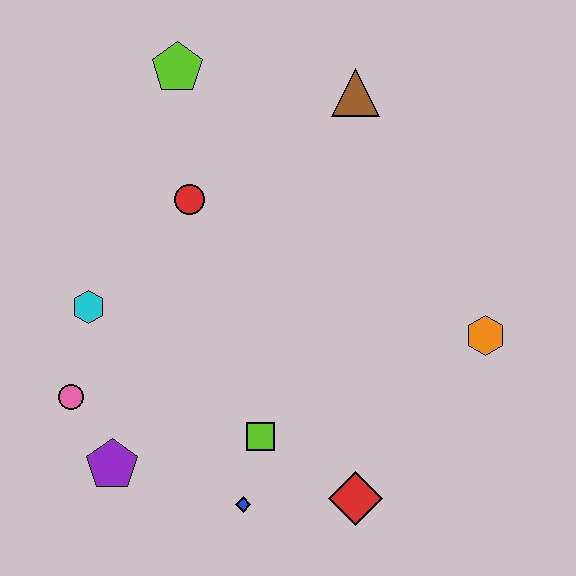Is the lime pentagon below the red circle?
No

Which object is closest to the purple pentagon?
The pink circle is closest to the purple pentagon.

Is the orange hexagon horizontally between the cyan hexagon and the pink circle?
No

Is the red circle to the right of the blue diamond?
No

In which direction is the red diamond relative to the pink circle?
The red diamond is to the right of the pink circle.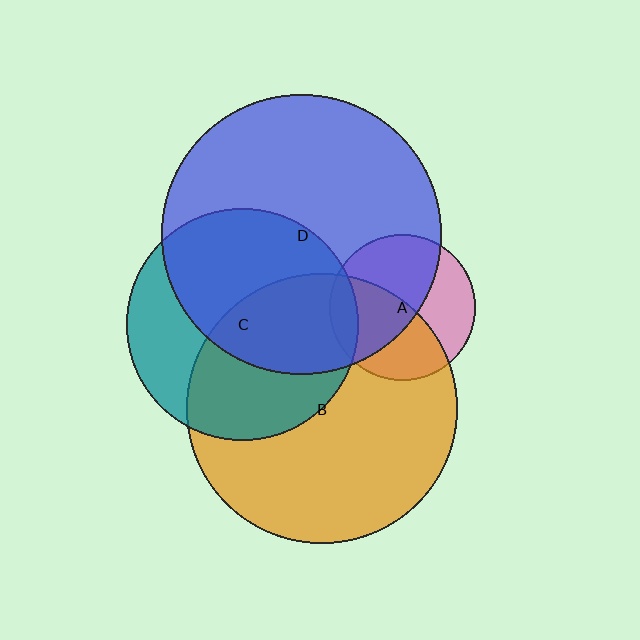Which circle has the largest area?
Circle D (blue).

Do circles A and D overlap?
Yes.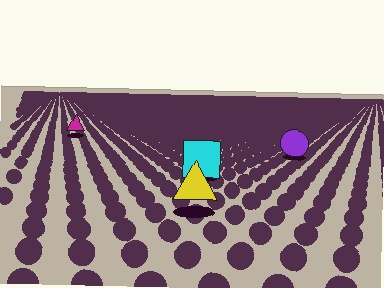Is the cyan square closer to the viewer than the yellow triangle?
No. The yellow triangle is closer — you can tell from the texture gradient: the ground texture is coarser near it.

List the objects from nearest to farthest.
From nearest to farthest: the yellow triangle, the cyan square, the purple circle, the magenta triangle.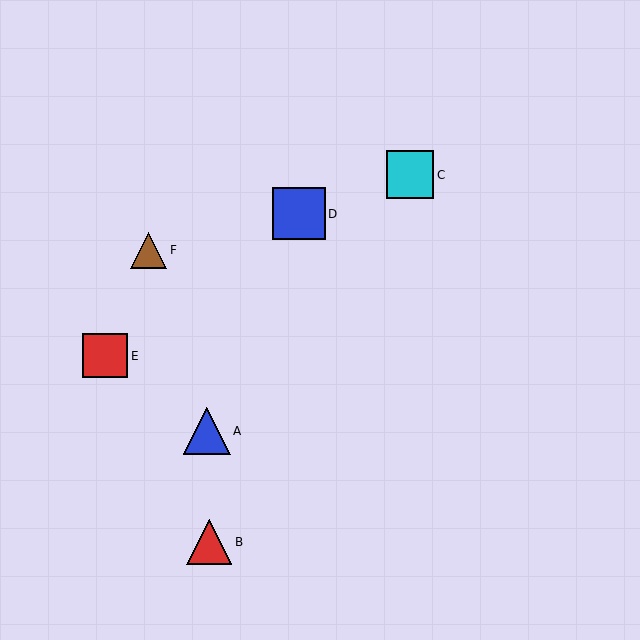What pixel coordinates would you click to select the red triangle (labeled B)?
Click at (209, 542) to select the red triangle B.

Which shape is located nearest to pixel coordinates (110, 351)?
The red square (labeled E) at (105, 356) is nearest to that location.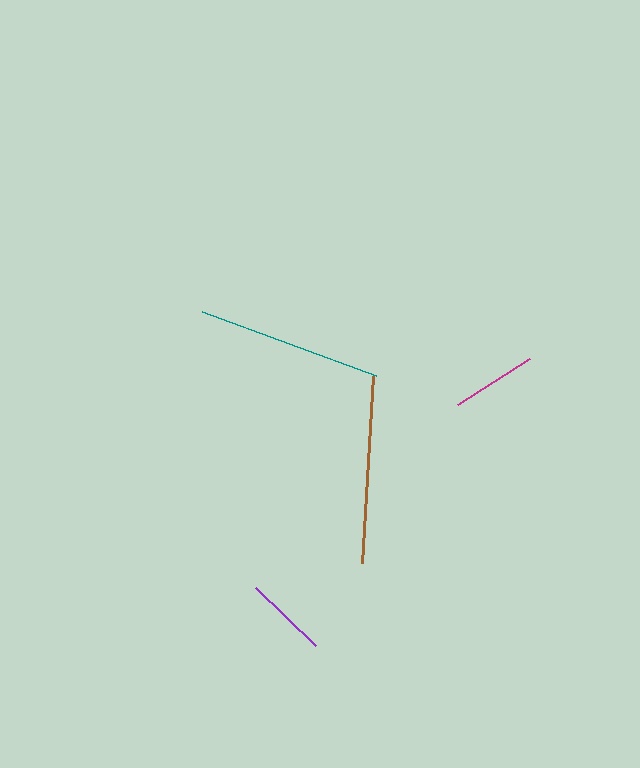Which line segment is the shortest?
The purple line is the shortest at approximately 83 pixels.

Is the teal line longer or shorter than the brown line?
The brown line is longer than the teal line.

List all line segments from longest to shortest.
From longest to shortest: brown, teal, magenta, purple.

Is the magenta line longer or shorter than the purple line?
The magenta line is longer than the purple line.